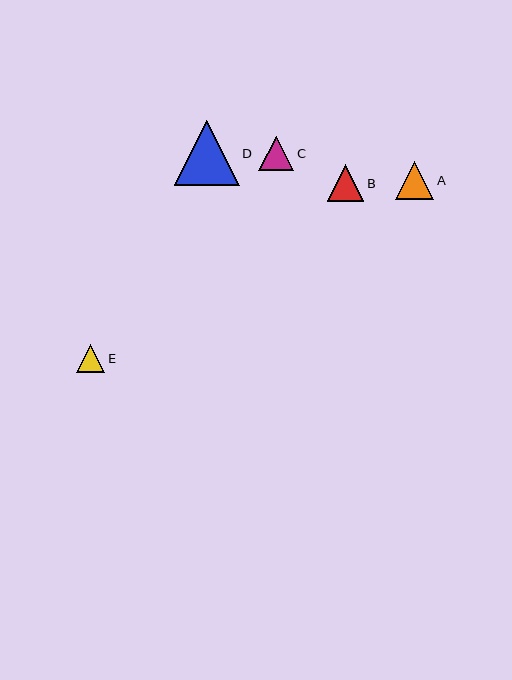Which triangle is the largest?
Triangle D is the largest with a size of approximately 65 pixels.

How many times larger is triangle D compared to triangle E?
Triangle D is approximately 2.3 times the size of triangle E.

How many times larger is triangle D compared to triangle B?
Triangle D is approximately 1.8 times the size of triangle B.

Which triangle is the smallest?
Triangle E is the smallest with a size of approximately 28 pixels.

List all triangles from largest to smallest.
From largest to smallest: D, A, B, C, E.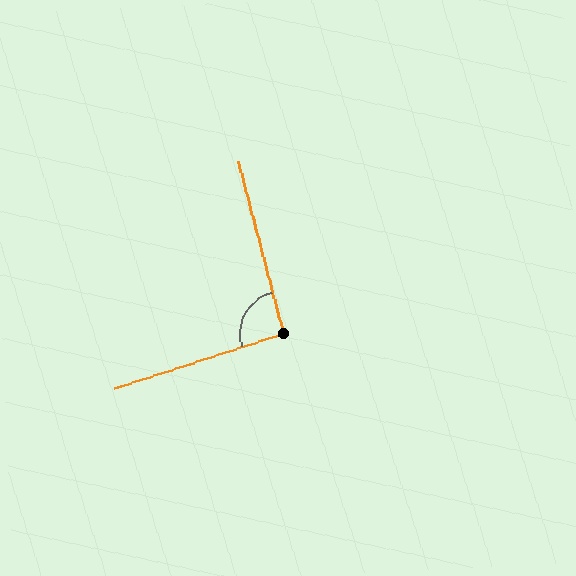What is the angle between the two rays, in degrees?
Approximately 93 degrees.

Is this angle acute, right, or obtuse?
It is approximately a right angle.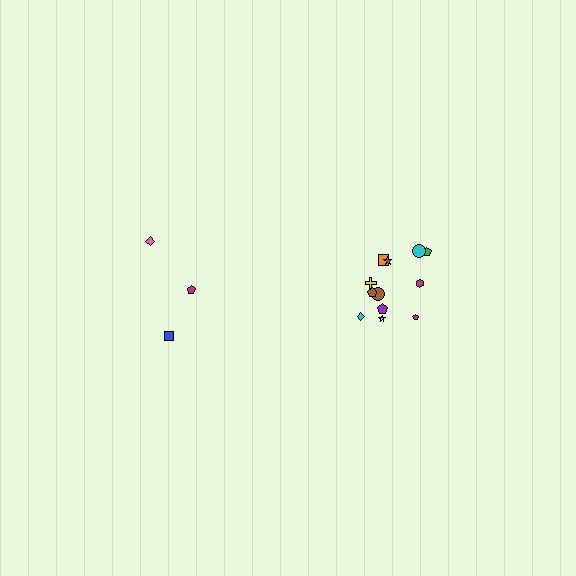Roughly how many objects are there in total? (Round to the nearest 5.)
Roughly 15 objects in total.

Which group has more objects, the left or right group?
The right group.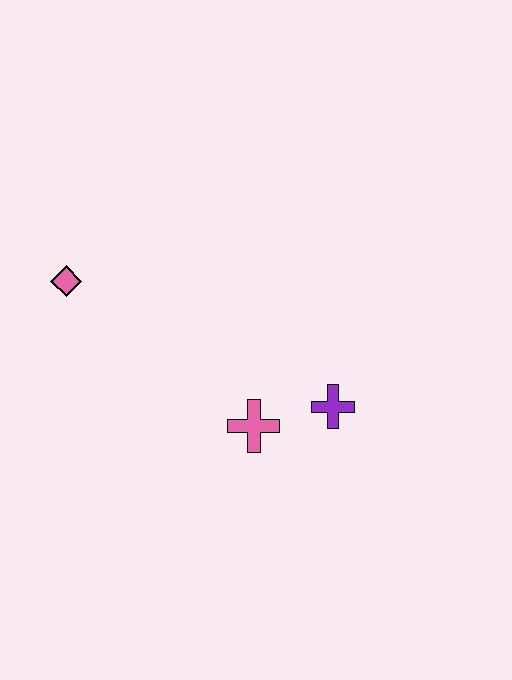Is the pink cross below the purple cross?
Yes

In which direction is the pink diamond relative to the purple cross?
The pink diamond is to the left of the purple cross.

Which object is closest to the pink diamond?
The pink cross is closest to the pink diamond.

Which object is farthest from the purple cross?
The pink diamond is farthest from the purple cross.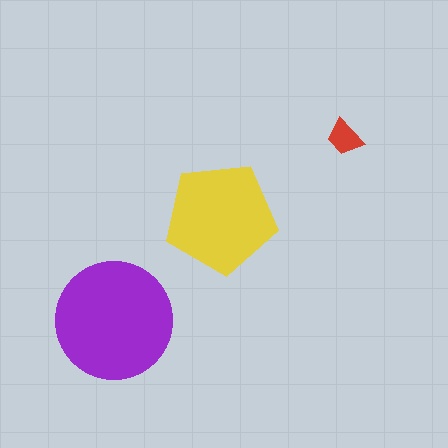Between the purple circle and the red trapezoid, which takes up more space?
The purple circle.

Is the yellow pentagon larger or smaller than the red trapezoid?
Larger.